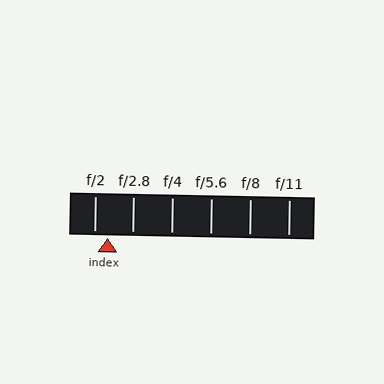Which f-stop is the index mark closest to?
The index mark is closest to f/2.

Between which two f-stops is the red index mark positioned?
The index mark is between f/2 and f/2.8.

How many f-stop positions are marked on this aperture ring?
There are 6 f-stop positions marked.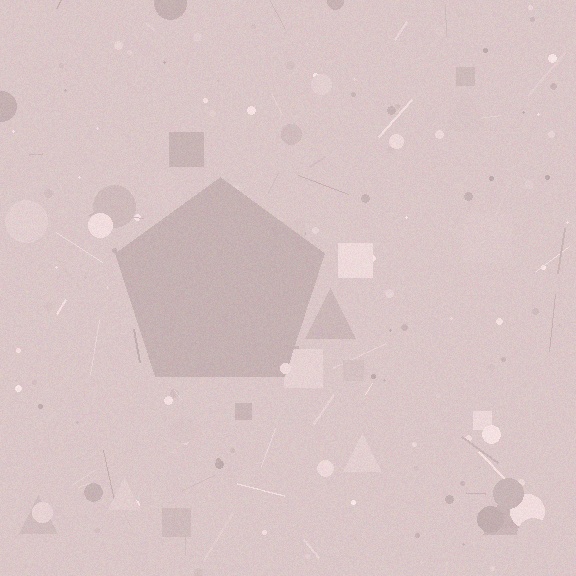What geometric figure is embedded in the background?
A pentagon is embedded in the background.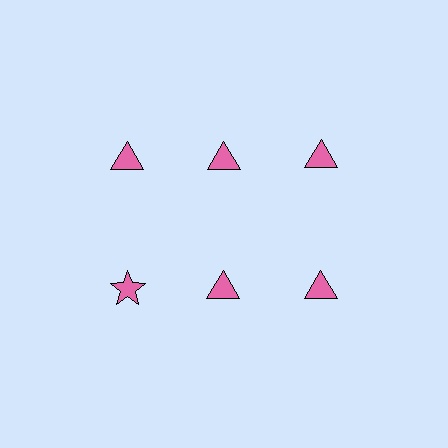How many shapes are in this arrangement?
There are 6 shapes arranged in a grid pattern.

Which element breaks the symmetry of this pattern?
The pink star in the second row, leftmost column breaks the symmetry. All other shapes are pink triangles.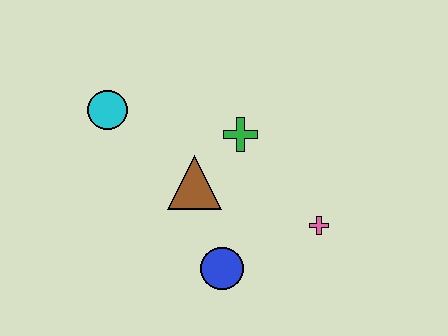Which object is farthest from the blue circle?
The cyan circle is farthest from the blue circle.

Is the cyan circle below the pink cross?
No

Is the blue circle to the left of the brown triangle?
No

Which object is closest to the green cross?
The brown triangle is closest to the green cross.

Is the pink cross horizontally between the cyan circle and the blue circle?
No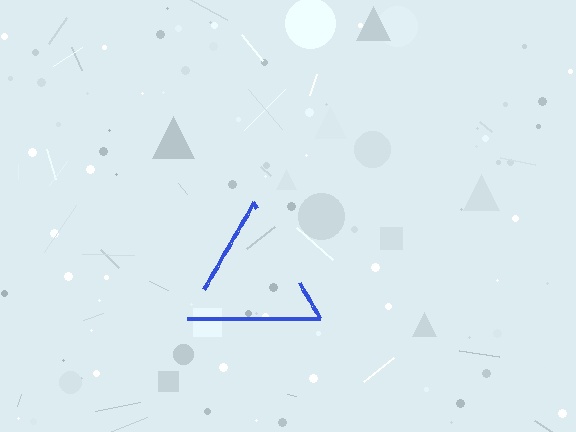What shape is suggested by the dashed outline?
The dashed outline suggests a triangle.